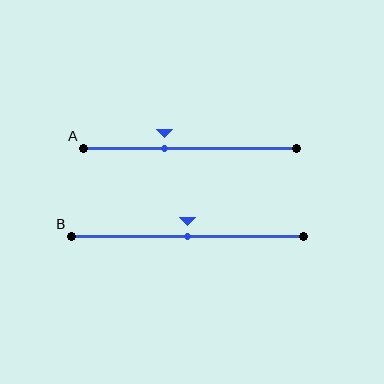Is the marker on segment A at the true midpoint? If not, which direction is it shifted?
No, the marker on segment A is shifted to the left by about 12% of the segment length.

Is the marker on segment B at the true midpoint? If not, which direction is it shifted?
Yes, the marker on segment B is at the true midpoint.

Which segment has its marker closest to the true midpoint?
Segment B has its marker closest to the true midpoint.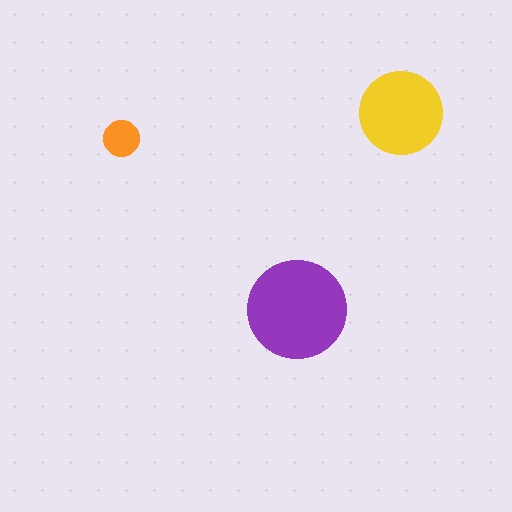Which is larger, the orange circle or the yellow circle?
The yellow one.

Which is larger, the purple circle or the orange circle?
The purple one.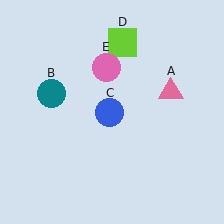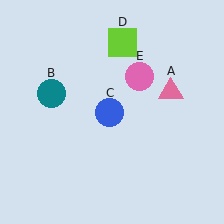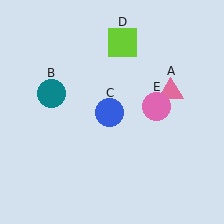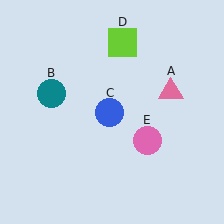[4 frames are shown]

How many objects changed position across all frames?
1 object changed position: pink circle (object E).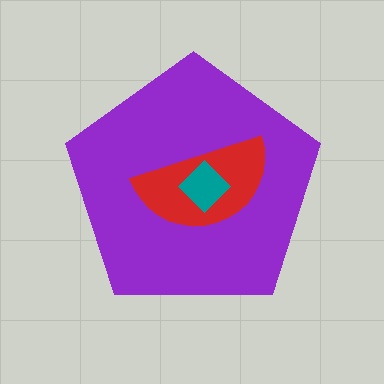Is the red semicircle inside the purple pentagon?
Yes.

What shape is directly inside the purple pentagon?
The red semicircle.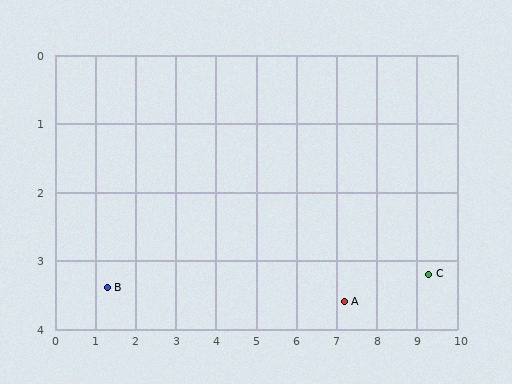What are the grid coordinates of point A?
Point A is at approximately (7.2, 3.6).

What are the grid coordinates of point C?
Point C is at approximately (9.3, 3.2).